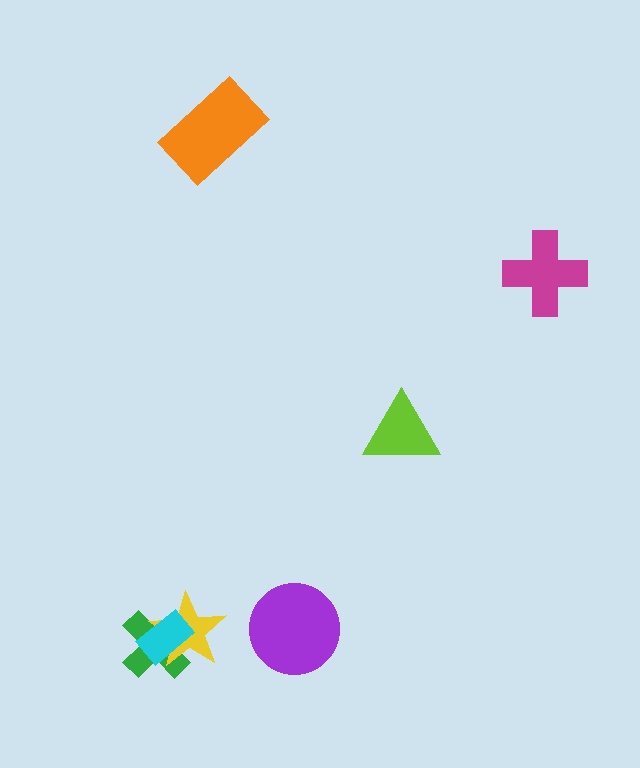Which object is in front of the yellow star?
The cyan rectangle is in front of the yellow star.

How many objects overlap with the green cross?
2 objects overlap with the green cross.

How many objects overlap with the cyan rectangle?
2 objects overlap with the cyan rectangle.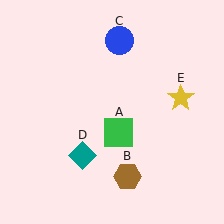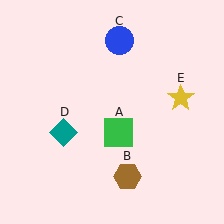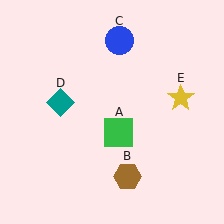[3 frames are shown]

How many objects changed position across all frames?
1 object changed position: teal diamond (object D).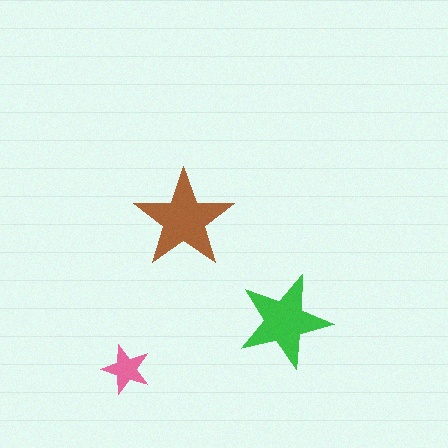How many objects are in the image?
There are 3 objects in the image.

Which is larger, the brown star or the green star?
The brown one.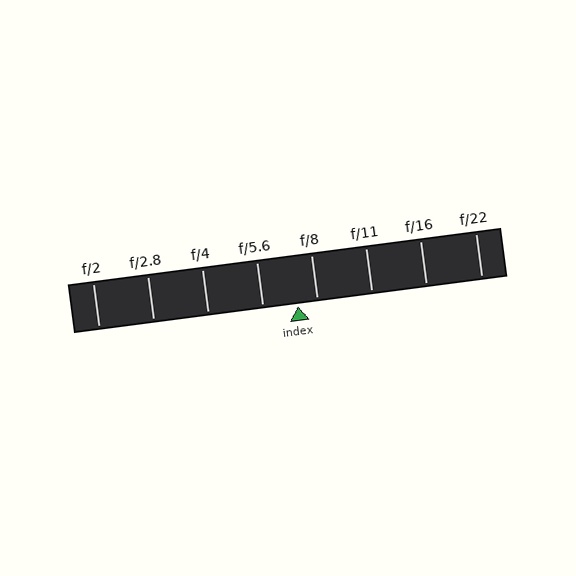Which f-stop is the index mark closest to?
The index mark is closest to f/8.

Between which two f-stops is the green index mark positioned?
The index mark is between f/5.6 and f/8.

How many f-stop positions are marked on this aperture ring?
There are 8 f-stop positions marked.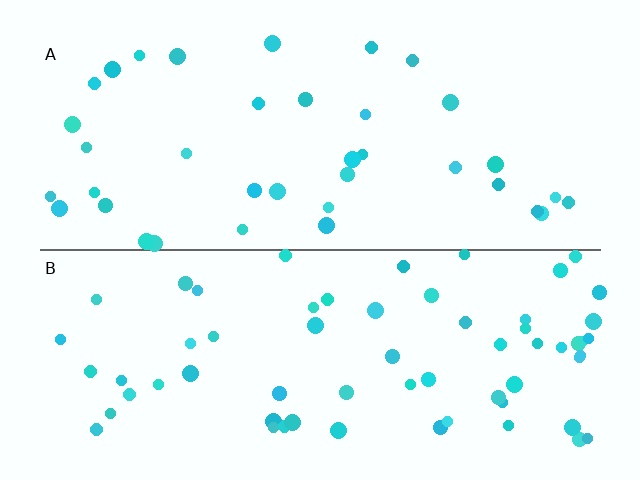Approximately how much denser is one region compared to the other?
Approximately 1.8× — region B over region A.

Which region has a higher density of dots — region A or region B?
B (the bottom).